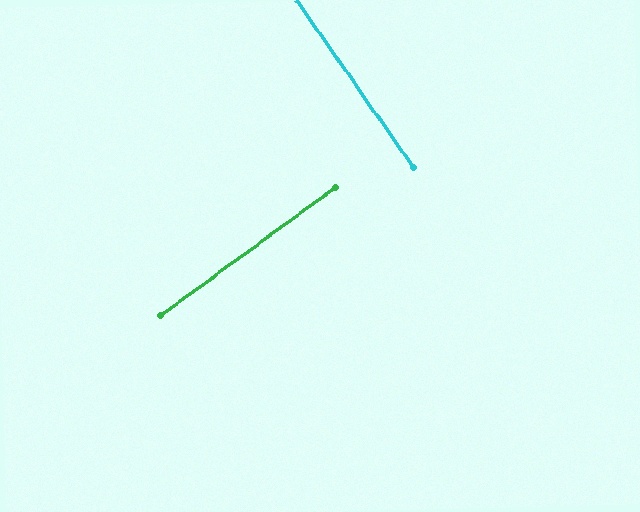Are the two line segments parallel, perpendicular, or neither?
Perpendicular — they meet at approximately 88°.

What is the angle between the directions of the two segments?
Approximately 88 degrees.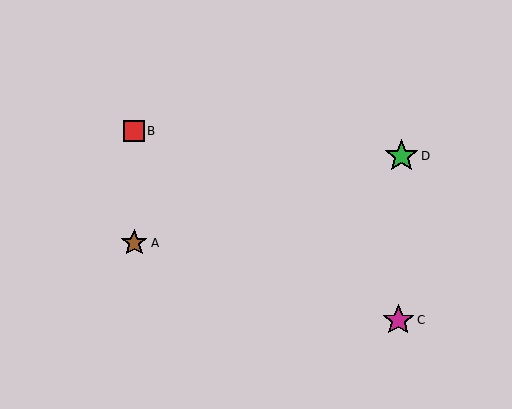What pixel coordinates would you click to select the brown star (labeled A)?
Click at (134, 243) to select the brown star A.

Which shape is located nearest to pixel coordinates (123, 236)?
The brown star (labeled A) at (134, 243) is nearest to that location.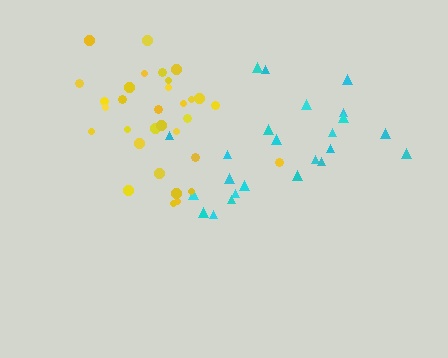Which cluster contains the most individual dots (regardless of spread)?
Yellow (32).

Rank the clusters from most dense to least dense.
yellow, cyan.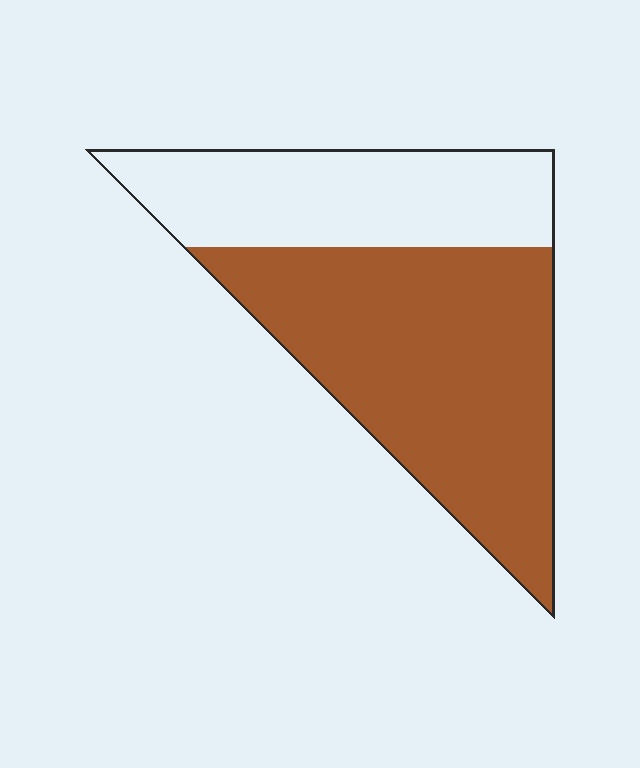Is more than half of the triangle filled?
Yes.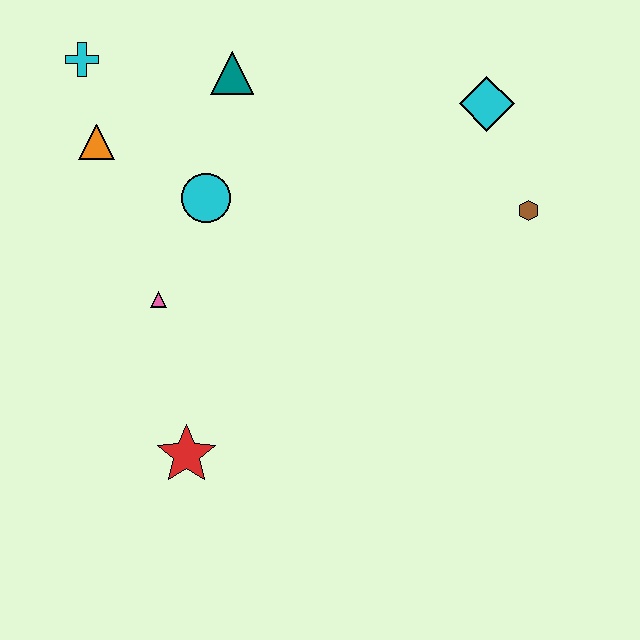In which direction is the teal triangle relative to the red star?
The teal triangle is above the red star.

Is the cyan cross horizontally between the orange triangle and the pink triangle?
No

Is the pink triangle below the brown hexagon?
Yes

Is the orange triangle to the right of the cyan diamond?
No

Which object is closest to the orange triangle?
The cyan cross is closest to the orange triangle.